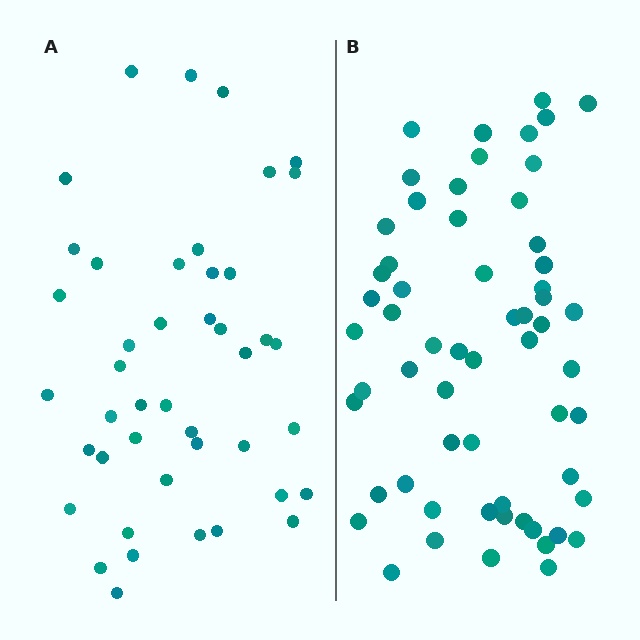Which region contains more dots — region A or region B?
Region B (the right region) has more dots.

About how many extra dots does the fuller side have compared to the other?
Region B has approximately 15 more dots than region A.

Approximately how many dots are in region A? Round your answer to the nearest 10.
About 40 dots. (The exact count is 44, which rounds to 40.)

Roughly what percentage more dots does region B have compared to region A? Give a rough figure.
About 35% more.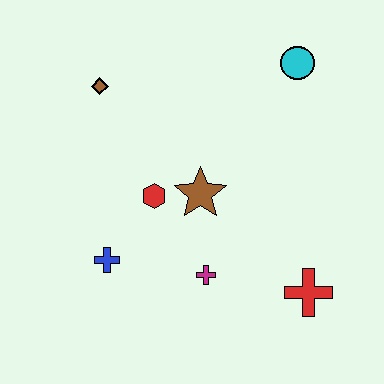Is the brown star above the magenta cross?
Yes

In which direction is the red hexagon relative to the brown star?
The red hexagon is to the left of the brown star.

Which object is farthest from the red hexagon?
The cyan circle is farthest from the red hexagon.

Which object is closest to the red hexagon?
The brown star is closest to the red hexagon.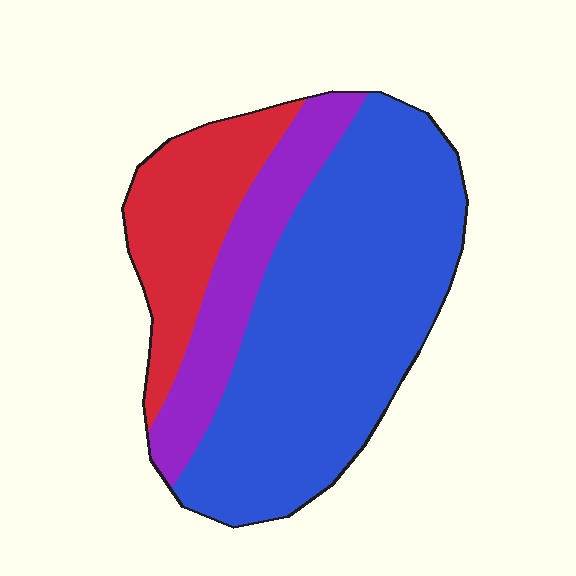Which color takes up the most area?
Blue, at roughly 60%.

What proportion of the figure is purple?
Purple takes up about one fifth (1/5) of the figure.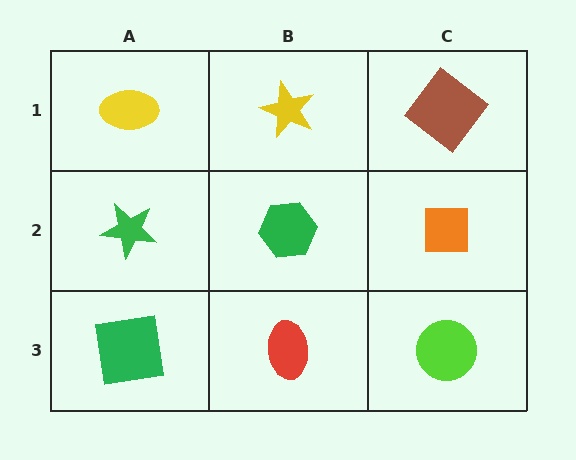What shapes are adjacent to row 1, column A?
A green star (row 2, column A), a yellow star (row 1, column B).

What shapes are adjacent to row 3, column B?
A green hexagon (row 2, column B), a green square (row 3, column A), a lime circle (row 3, column C).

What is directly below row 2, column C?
A lime circle.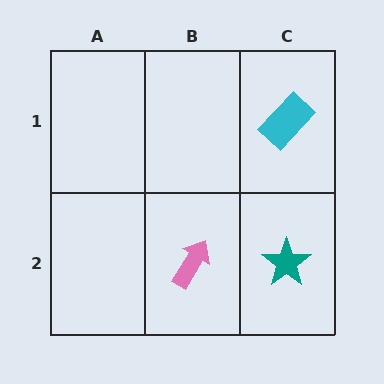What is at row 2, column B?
A pink arrow.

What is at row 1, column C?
A cyan rectangle.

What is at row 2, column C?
A teal star.